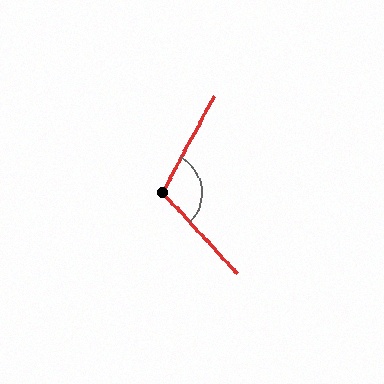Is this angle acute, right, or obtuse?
It is obtuse.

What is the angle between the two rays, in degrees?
Approximately 109 degrees.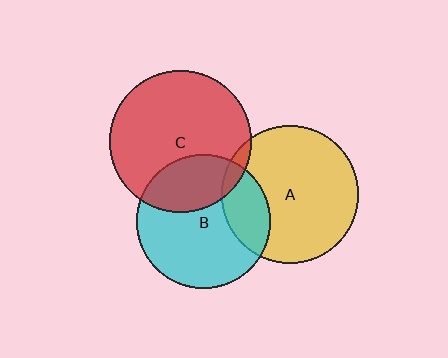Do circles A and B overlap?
Yes.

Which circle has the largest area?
Circle C (red).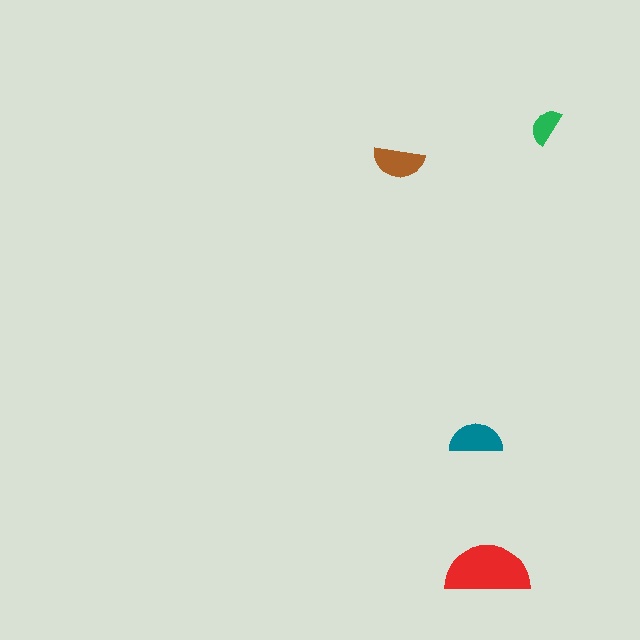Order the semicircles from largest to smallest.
the red one, the teal one, the brown one, the green one.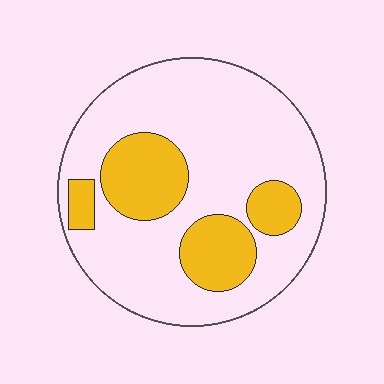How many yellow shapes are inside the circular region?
4.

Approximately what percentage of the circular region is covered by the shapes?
Approximately 25%.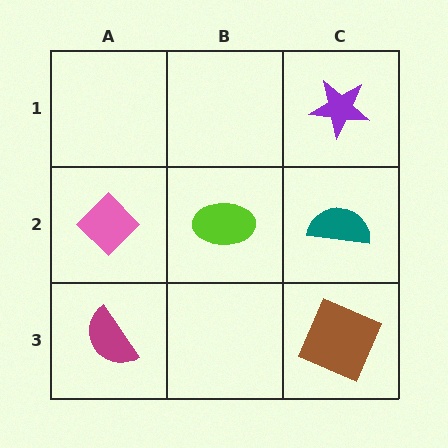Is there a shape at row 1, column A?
No, that cell is empty.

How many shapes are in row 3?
2 shapes.